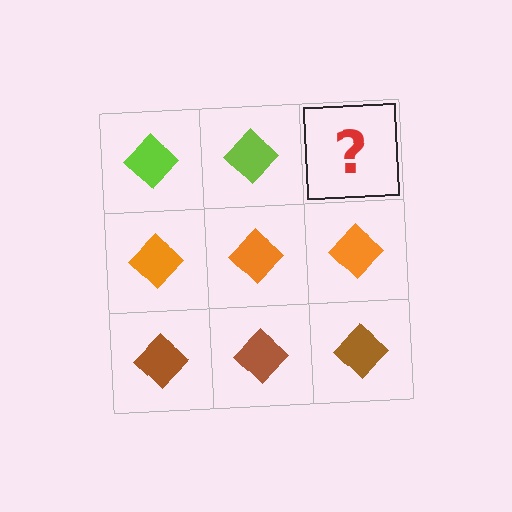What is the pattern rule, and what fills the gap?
The rule is that each row has a consistent color. The gap should be filled with a lime diamond.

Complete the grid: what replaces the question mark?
The question mark should be replaced with a lime diamond.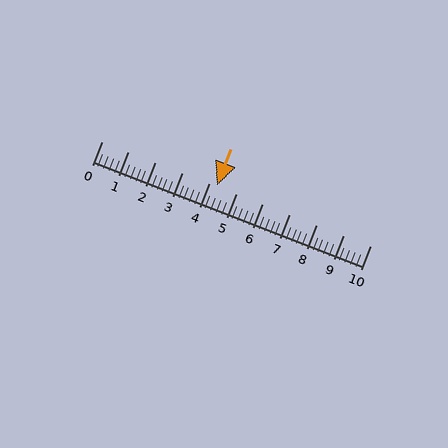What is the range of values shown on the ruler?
The ruler shows values from 0 to 10.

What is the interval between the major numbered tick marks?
The major tick marks are spaced 1 units apart.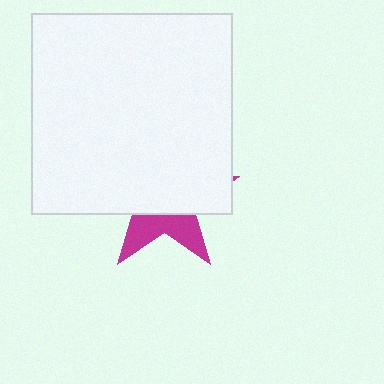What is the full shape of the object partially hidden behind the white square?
The partially hidden object is a magenta star.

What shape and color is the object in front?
The object in front is a white square.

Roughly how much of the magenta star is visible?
A small part of it is visible (roughly 32%).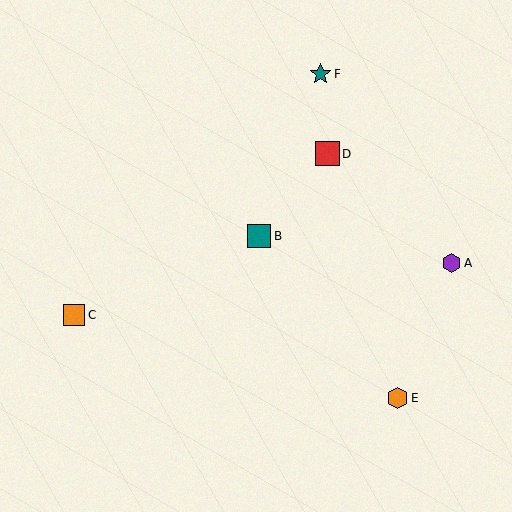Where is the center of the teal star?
The center of the teal star is at (321, 74).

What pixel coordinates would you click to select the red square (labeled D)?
Click at (327, 154) to select the red square D.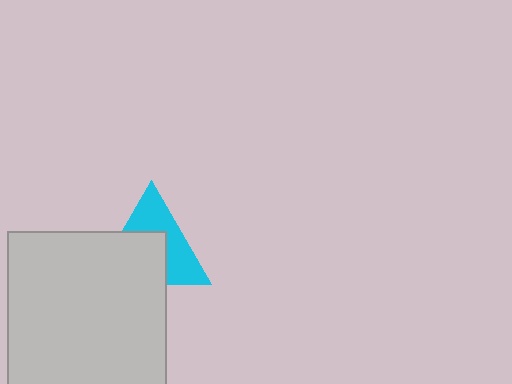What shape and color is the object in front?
The object in front is a light gray rectangle.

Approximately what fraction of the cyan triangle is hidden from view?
Roughly 51% of the cyan triangle is hidden behind the light gray rectangle.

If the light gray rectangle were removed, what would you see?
You would see the complete cyan triangle.